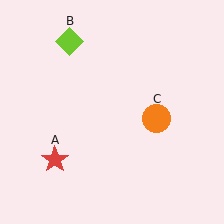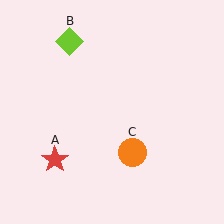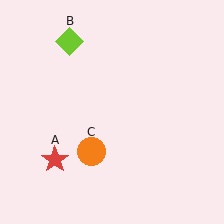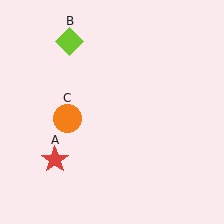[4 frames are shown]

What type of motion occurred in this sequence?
The orange circle (object C) rotated clockwise around the center of the scene.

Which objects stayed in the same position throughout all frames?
Red star (object A) and lime diamond (object B) remained stationary.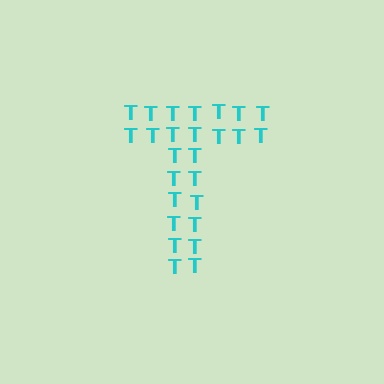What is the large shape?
The large shape is the letter T.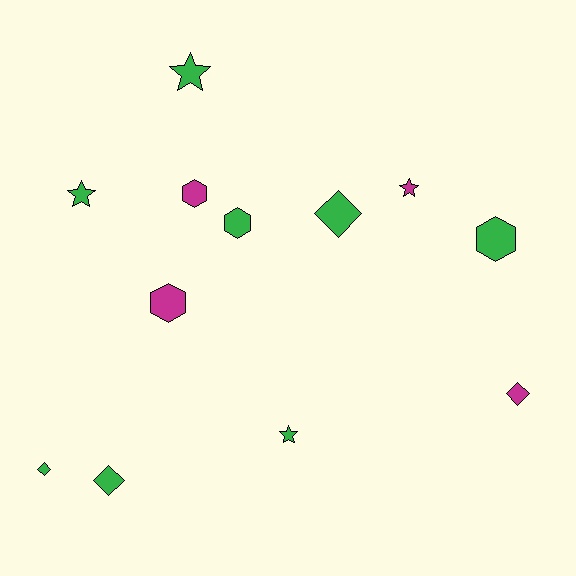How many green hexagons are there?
There are 2 green hexagons.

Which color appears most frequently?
Green, with 8 objects.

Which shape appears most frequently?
Star, with 4 objects.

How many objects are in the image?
There are 12 objects.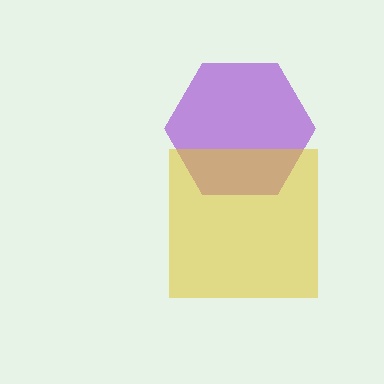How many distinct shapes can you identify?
There are 2 distinct shapes: a purple hexagon, a yellow square.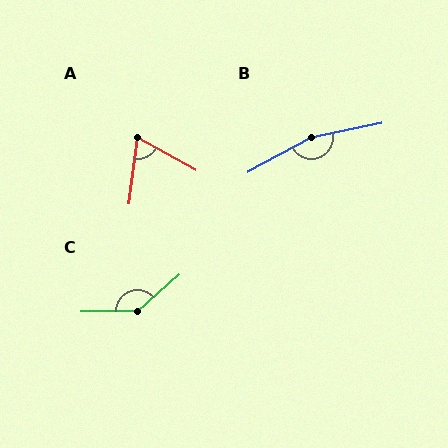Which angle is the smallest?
A, at approximately 68 degrees.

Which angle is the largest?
B, at approximately 163 degrees.